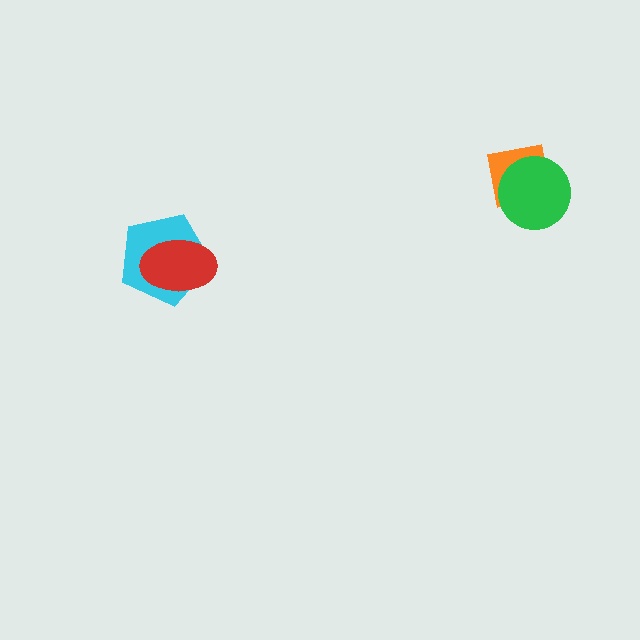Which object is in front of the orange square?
The green circle is in front of the orange square.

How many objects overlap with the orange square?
1 object overlaps with the orange square.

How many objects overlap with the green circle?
1 object overlaps with the green circle.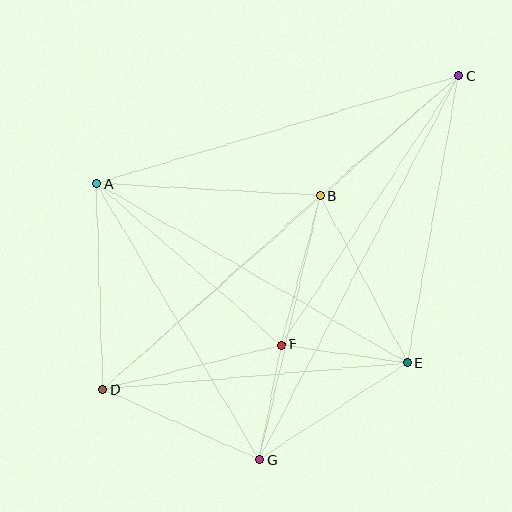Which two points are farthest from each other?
Points C and D are farthest from each other.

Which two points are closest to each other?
Points F and G are closest to each other.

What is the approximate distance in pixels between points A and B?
The distance between A and B is approximately 224 pixels.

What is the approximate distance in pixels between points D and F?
The distance between D and F is approximately 183 pixels.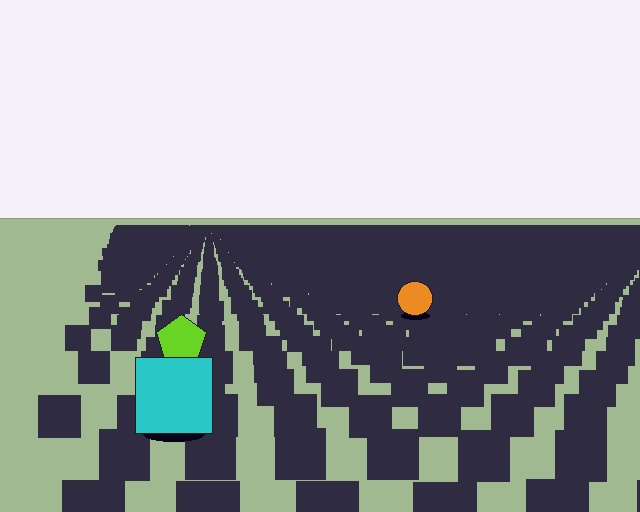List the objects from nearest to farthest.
From nearest to farthest: the cyan square, the lime pentagon, the orange circle.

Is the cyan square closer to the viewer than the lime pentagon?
Yes. The cyan square is closer — you can tell from the texture gradient: the ground texture is coarser near it.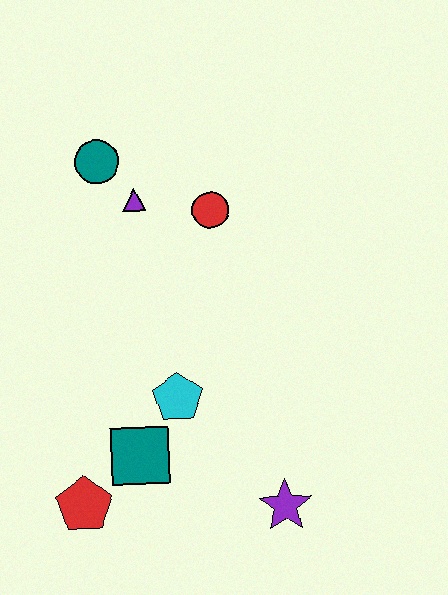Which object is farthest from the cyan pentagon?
The teal circle is farthest from the cyan pentagon.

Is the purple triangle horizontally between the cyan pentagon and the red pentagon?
Yes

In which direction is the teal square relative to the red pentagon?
The teal square is to the right of the red pentagon.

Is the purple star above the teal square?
No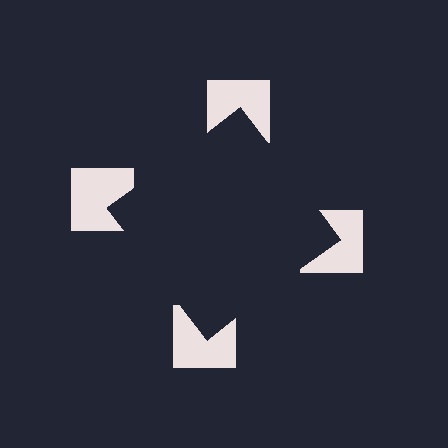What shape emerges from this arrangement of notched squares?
An illusory square — its edges are inferred from the aligned wedge cuts in the notched squares, not physically drawn.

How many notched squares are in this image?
There are 4 — one at each vertex of the illusory square.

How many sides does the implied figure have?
4 sides.